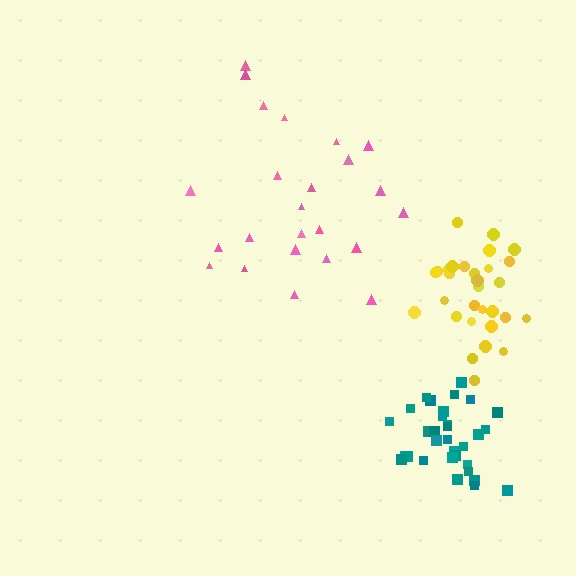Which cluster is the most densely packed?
Teal.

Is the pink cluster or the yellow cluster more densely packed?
Yellow.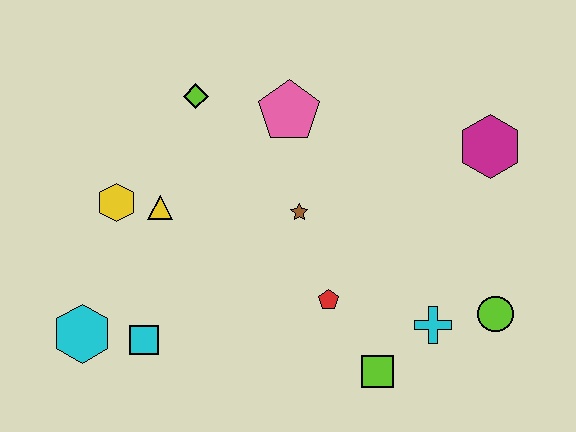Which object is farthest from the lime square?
The lime diamond is farthest from the lime square.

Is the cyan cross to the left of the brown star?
No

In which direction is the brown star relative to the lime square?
The brown star is above the lime square.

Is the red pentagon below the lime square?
No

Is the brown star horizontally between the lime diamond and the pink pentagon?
No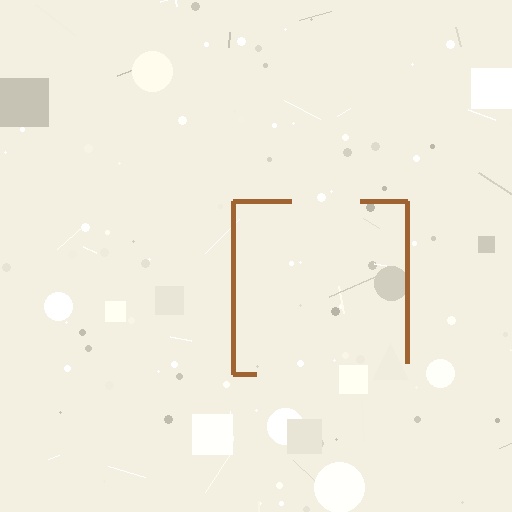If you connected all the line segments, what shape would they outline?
They would outline a square.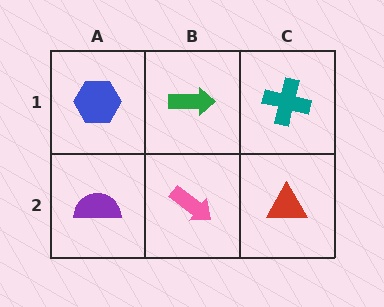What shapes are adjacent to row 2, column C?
A teal cross (row 1, column C), a pink arrow (row 2, column B).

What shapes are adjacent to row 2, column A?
A blue hexagon (row 1, column A), a pink arrow (row 2, column B).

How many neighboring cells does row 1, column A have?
2.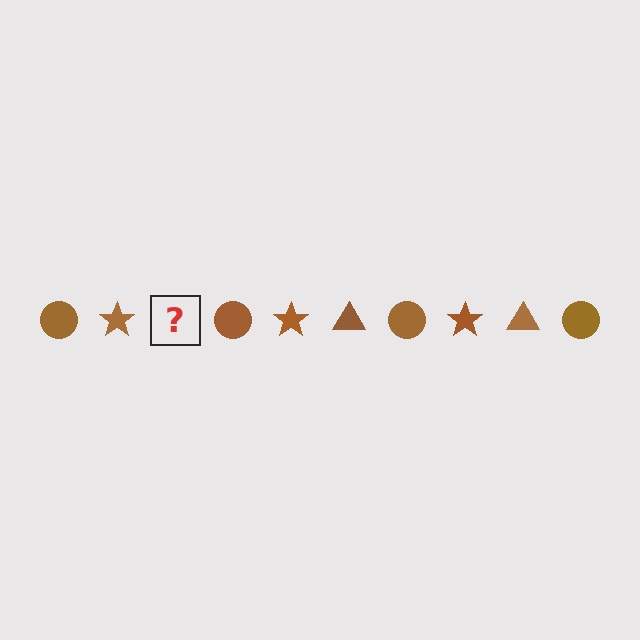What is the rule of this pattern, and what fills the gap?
The rule is that the pattern cycles through circle, star, triangle shapes in brown. The gap should be filled with a brown triangle.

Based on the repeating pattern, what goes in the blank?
The blank should be a brown triangle.